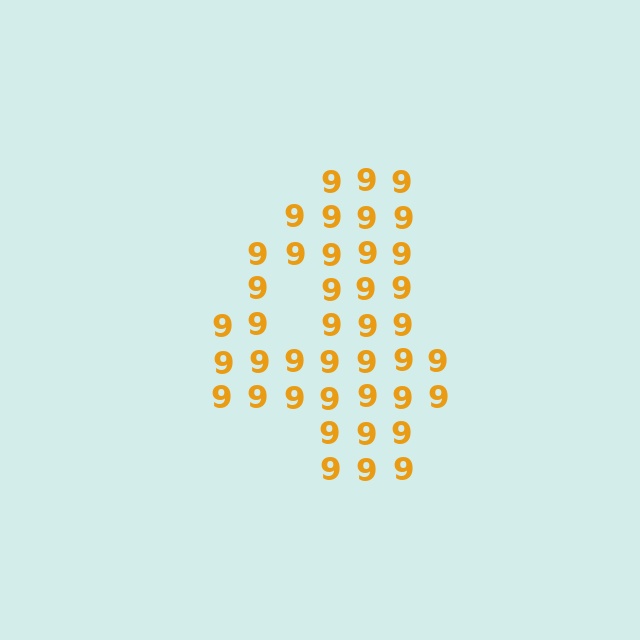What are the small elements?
The small elements are digit 9's.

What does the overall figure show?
The overall figure shows the digit 4.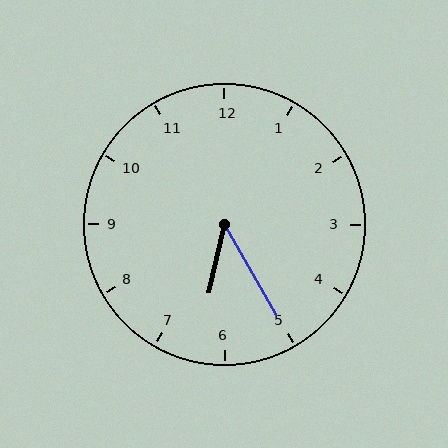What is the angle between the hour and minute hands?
Approximately 42 degrees.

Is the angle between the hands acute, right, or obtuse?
It is acute.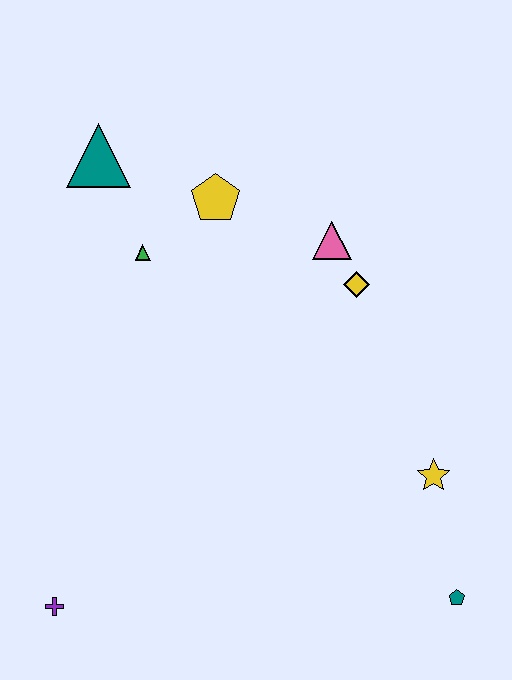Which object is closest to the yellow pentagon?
The green triangle is closest to the yellow pentagon.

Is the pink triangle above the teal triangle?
No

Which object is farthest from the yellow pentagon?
The teal pentagon is farthest from the yellow pentagon.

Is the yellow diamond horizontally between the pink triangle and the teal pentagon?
Yes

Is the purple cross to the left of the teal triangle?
Yes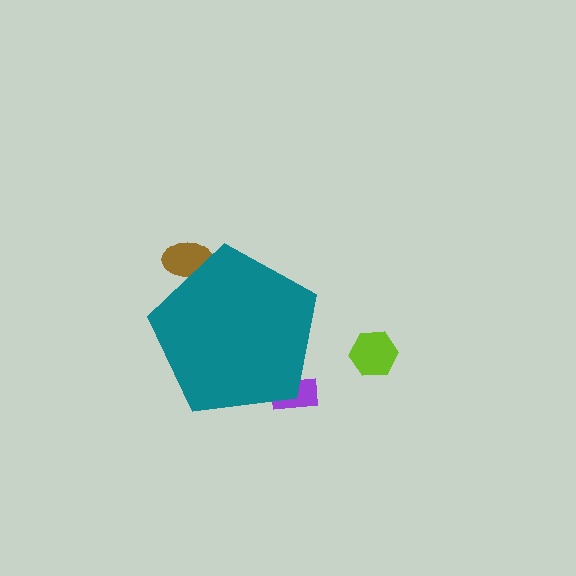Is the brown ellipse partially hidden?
Yes, the brown ellipse is partially hidden behind the teal pentagon.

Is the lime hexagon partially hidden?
No, the lime hexagon is fully visible.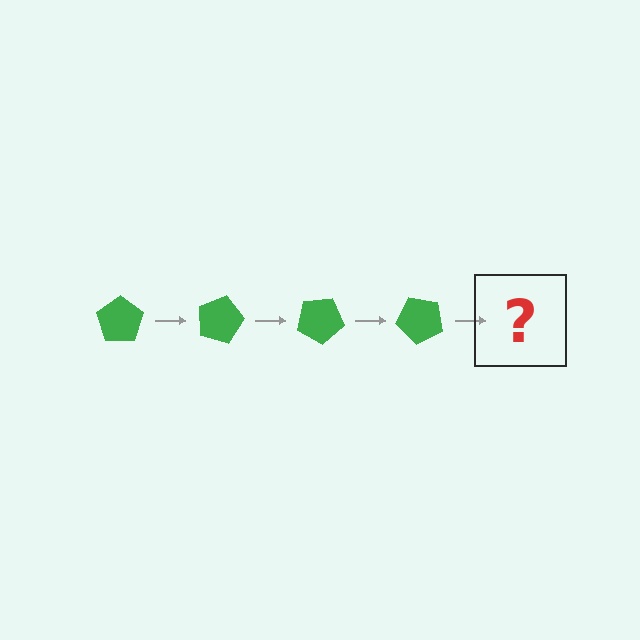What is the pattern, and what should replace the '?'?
The pattern is that the pentagon rotates 15 degrees each step. The '?' should be a green pentagon rotated 60 degrees.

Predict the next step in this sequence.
The next step is a green pentagon rotated 60 degrees.